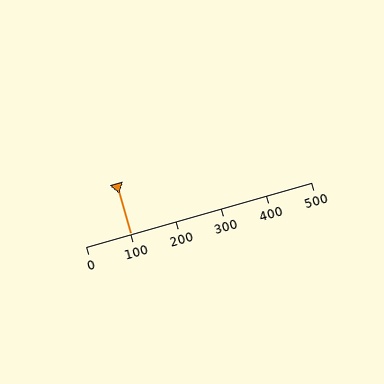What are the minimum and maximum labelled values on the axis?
The axis runs from 0 to 500.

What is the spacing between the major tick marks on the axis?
The major ticks are spaced 100 apart.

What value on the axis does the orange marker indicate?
The marker indicates approximately 100.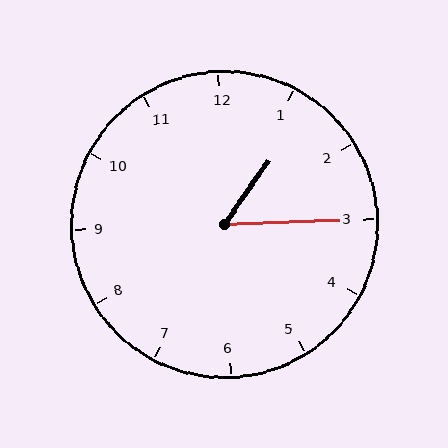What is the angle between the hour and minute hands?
Approximately 52 degrees.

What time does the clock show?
1:15.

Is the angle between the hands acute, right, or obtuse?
It is acute.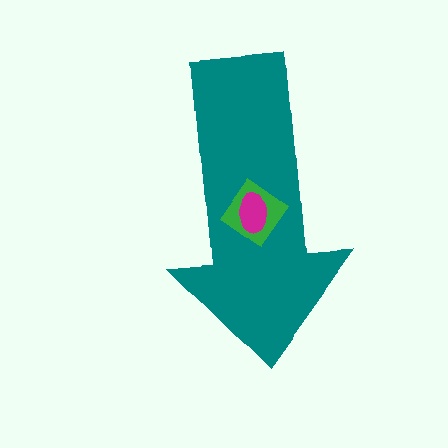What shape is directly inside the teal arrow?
The green diamond.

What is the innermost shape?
The magenta ellipse.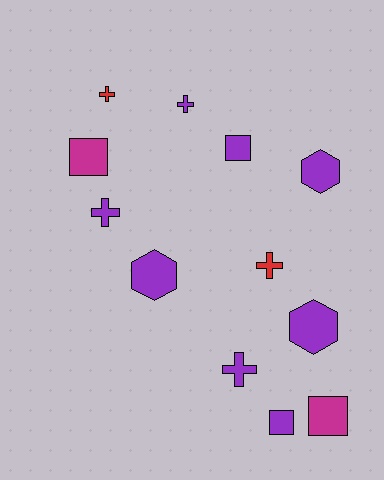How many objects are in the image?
There are 12 objects.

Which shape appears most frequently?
Cross, with 5 objects.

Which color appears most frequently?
Purple, with 8 objects.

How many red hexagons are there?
There are no red hexagons.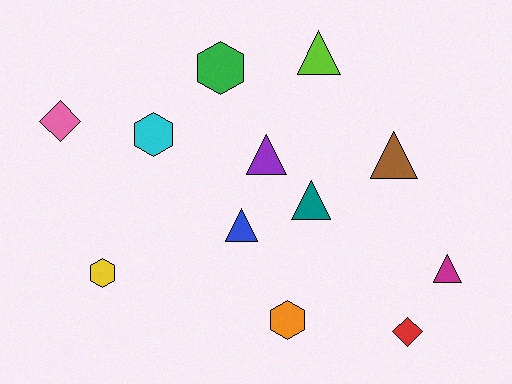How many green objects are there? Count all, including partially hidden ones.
There is 1 green object.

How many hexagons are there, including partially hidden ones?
There are 4 hexagons.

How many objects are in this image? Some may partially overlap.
There are 12 objects.